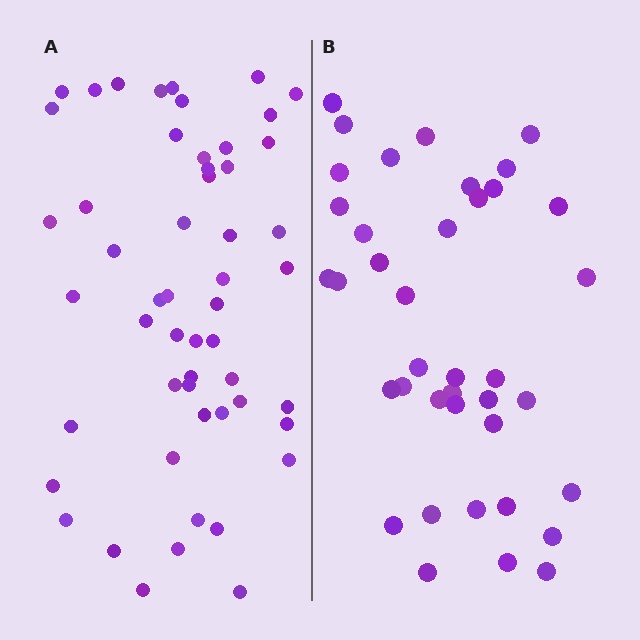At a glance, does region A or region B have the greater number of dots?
Region A (the left region) has more dots.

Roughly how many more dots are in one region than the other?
Region A has approximately 15 more dots than region B.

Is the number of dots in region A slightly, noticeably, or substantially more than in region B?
Region A has noticeably more, but not dramatically so. The ratio is roughly 1.4 to 1.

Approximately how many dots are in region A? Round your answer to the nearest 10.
About 50 dots. (The exact count is 53, which rounds to 50.)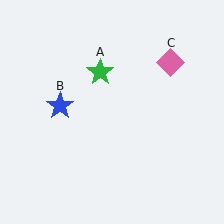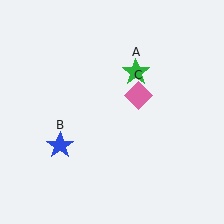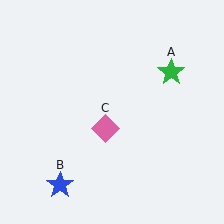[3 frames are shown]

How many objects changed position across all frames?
3 objects changed position: green star (object A), blue star (object B), pink diamond (object C).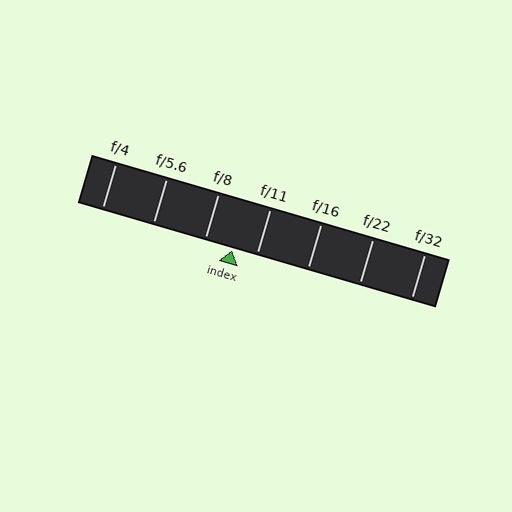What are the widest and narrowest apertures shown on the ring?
The widest aperture shown is f/4 and the narrowest is f/32.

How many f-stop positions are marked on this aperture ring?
There are 7 f-stop positions marked.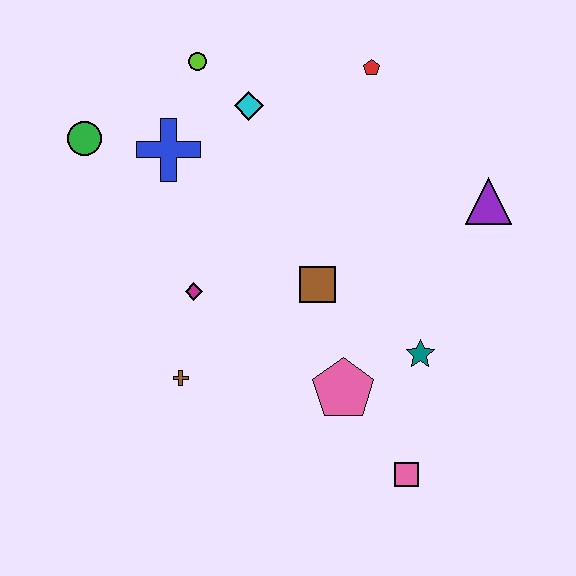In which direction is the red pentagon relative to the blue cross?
The red pentagon is to the right of the blue cross.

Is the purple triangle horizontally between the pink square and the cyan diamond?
No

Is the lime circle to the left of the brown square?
Yes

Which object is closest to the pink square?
The pink pentagon is closest to the pink square.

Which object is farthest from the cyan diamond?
The pink square is farthest from the cyan diamond.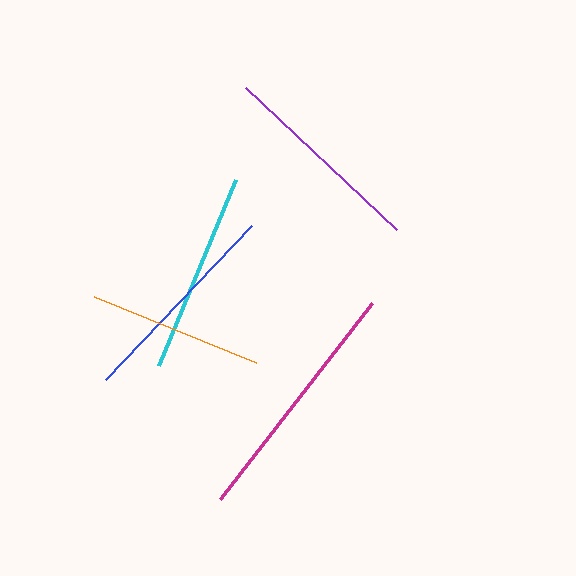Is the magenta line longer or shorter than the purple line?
The magenta line is longer than the purple line.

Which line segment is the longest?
The magenta line is the longest at approximately 248 pixels.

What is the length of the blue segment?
The blue segment is approximately 213 pixels long.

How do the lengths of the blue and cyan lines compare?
The blue and cyan lines are approximately the same length.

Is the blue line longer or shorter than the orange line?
The blue line is longer than the orange line.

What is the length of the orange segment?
The orange segment is approximately 175 pixels long.